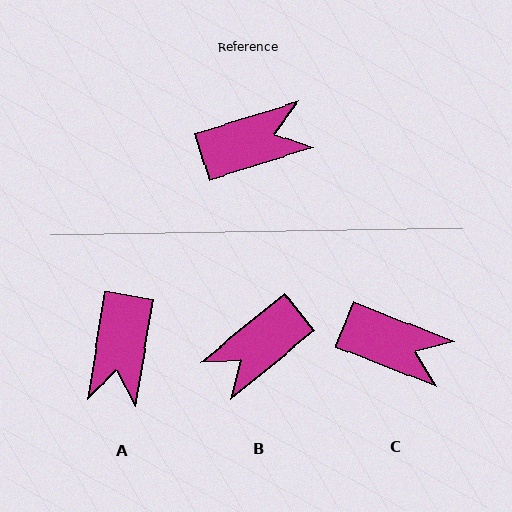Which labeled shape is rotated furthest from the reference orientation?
B, about 158 degrees away.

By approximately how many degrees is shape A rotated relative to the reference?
Approximately 117 degrees clockwise.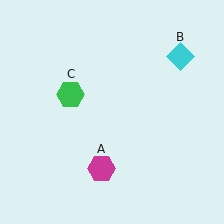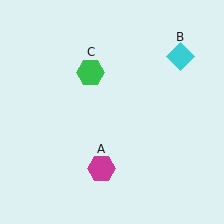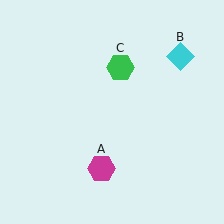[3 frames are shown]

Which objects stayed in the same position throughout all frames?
Magenta hexagon (object A) and cyan diamond (object B) remained stationary.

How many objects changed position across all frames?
1 object changed position: green hexagon (object C).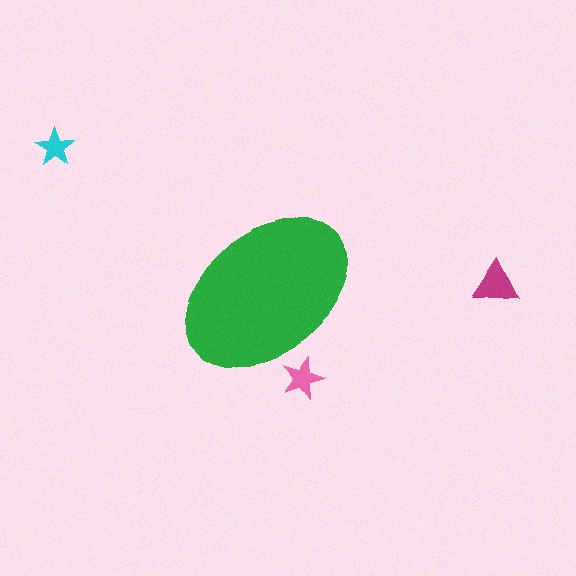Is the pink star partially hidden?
Yes, the pink star is partially hidden behind the green ellipse.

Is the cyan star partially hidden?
No, the cyan star is fully visible.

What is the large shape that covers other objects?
A green ellipse.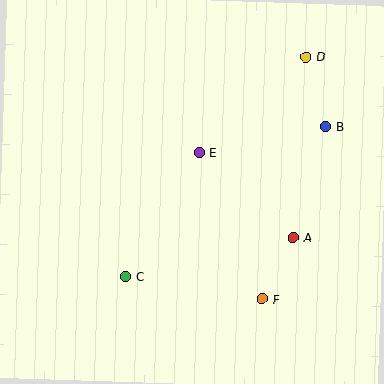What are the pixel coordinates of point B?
Point B is at (326, 126).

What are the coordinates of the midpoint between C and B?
The midpoint between C and B is at (226, 201).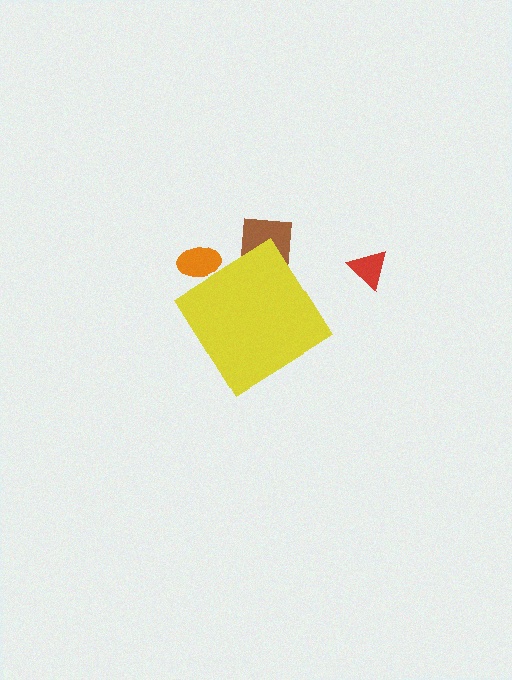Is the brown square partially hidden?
Yes, the brown square is partially hidden behind the yellow diamond.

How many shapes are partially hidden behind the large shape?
2 shapes are partially hidden.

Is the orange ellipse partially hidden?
Yes, the orange ellipse is partially hidden behind the yellow diamond.